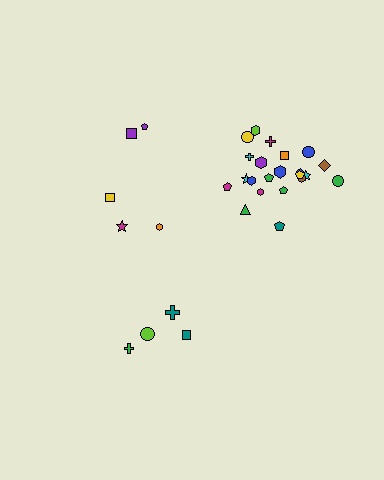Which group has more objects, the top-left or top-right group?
The top-right group.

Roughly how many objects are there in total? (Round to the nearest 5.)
Roughly 30 objects in total.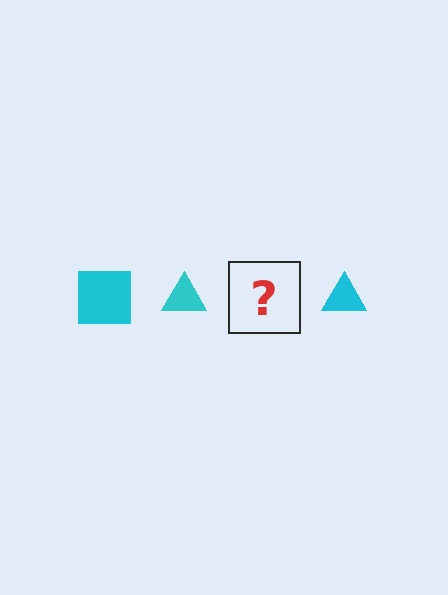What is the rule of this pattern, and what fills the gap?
The rule is that the pattern cycles through square, triangle shapes in cyan. The gap should be filled with a cyan square.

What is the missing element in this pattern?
The missing element is a cyan square.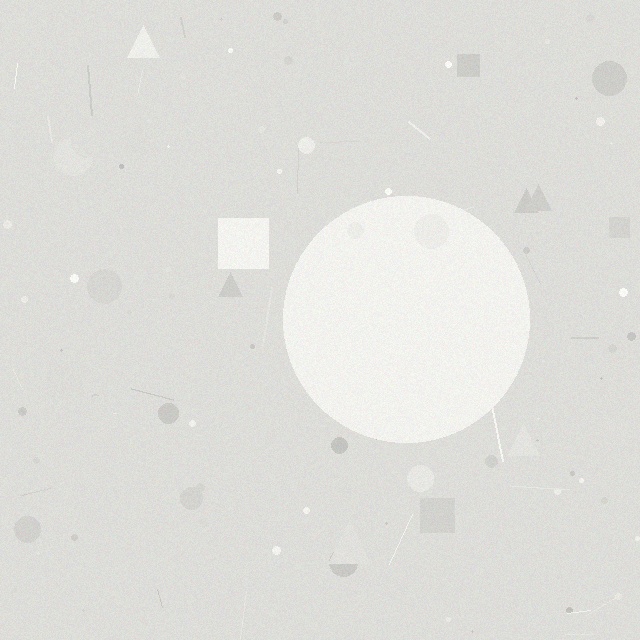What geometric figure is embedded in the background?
A circle is embedded in the background.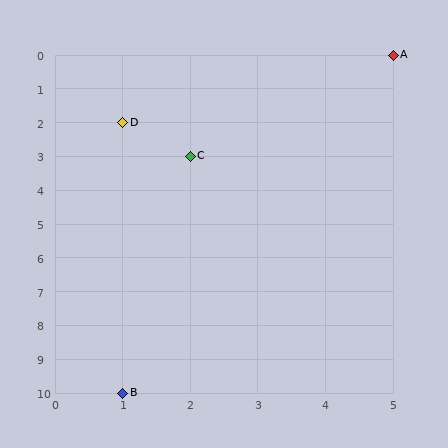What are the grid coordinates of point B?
Point B is at grid coordinates (1, 10).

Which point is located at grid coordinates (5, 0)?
Point A is at (5, 0).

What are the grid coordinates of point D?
Point D is at grid coordinates (1, 2).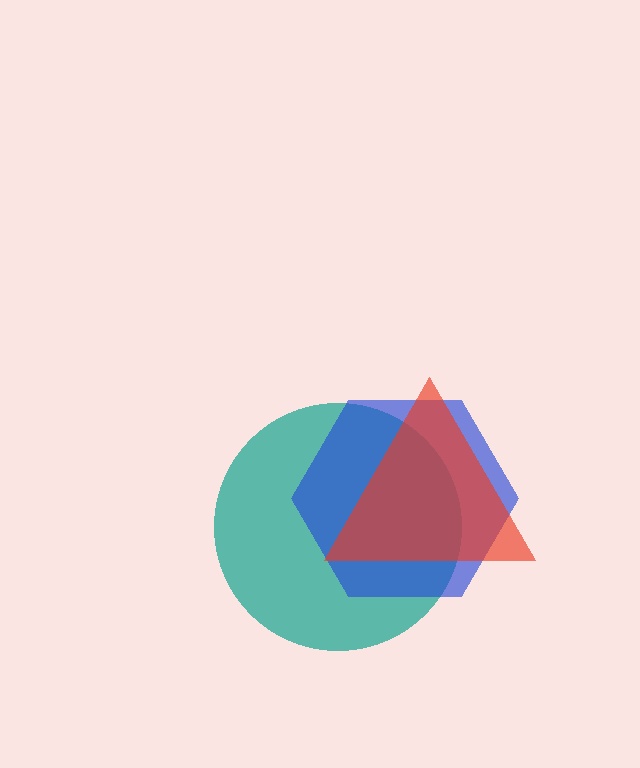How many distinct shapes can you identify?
There are 3 distinct shapes: a teal circle, a blue hexagon, a red triangle.